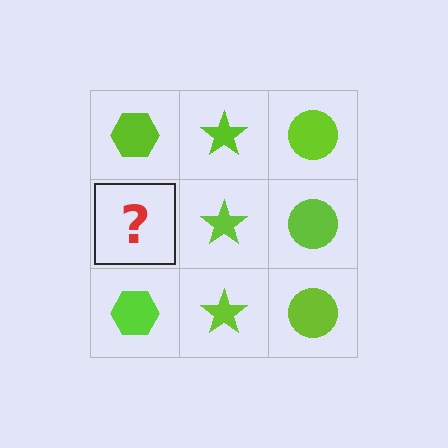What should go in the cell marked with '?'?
The missing cell should contain a lime hexagon.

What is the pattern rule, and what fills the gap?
The rule is that each column has a consistent shape. The gap should be filled with a lime hexagon.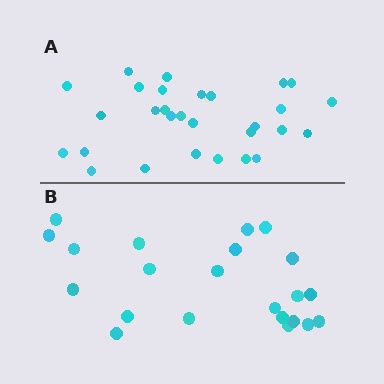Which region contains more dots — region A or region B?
Region A (the top region) has more dots.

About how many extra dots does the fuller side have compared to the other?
Region A has roughly 8 or so more dots than region B.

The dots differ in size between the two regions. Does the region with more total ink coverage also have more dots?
No. Region B has more total ink coverage because its dots are larger, but region A actually contains more individual dots. Total area can be misleading — the number of items is what matters here.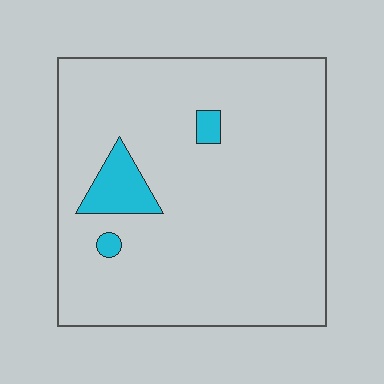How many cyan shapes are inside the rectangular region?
3.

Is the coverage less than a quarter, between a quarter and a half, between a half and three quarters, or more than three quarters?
Less than a quarter.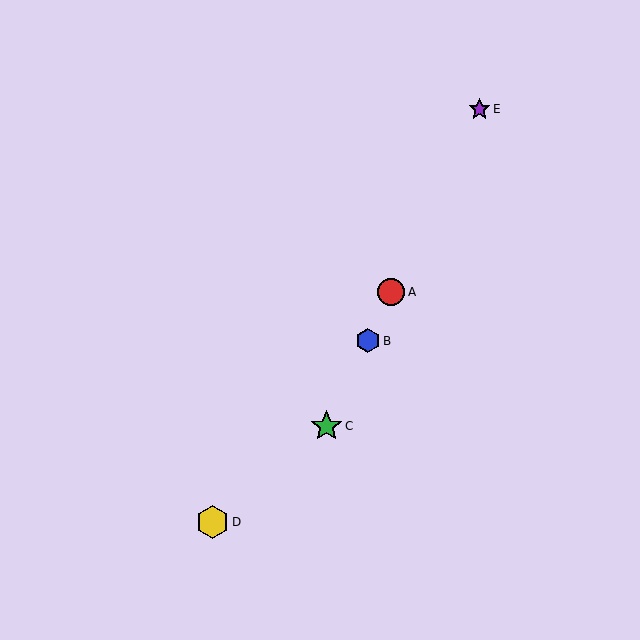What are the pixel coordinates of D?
Object D is at (213, 522).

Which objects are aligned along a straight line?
Objects A, B, C, E are aligned along a straight line.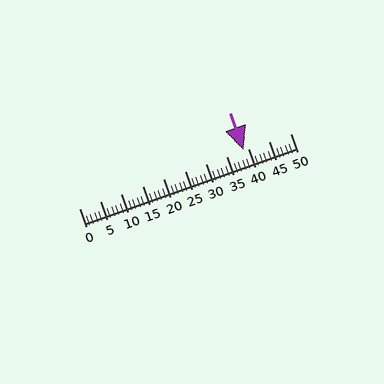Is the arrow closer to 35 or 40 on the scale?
The arrow is closer to 40.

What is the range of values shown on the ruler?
The ruler shows values from 0 to 50.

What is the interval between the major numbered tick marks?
The major tick marks are spaced 5 units apart.